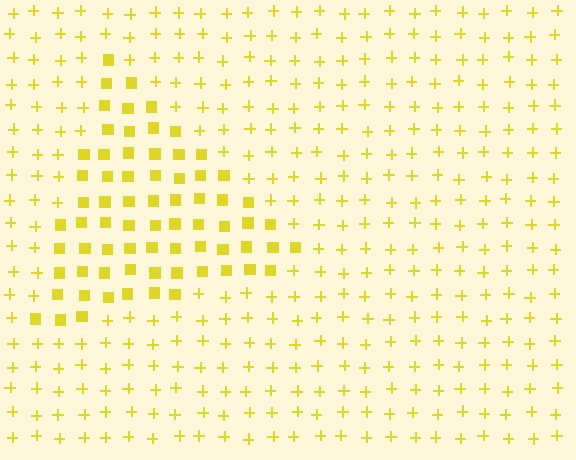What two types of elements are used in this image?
The image uses squares inside the triangle region and plus signs outside it.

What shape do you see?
I see a triangle.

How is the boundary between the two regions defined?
The boundary is defined by a change in element shape: squares inside vs. plus signs outside. All elements share the same color and spacing.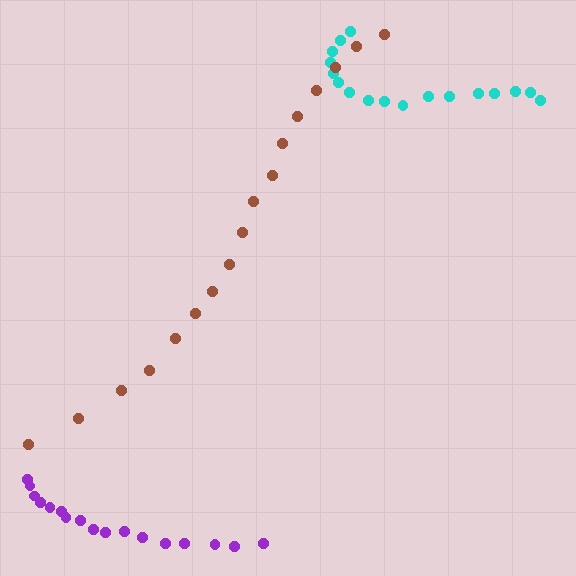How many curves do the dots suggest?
There are 3 distinct paths.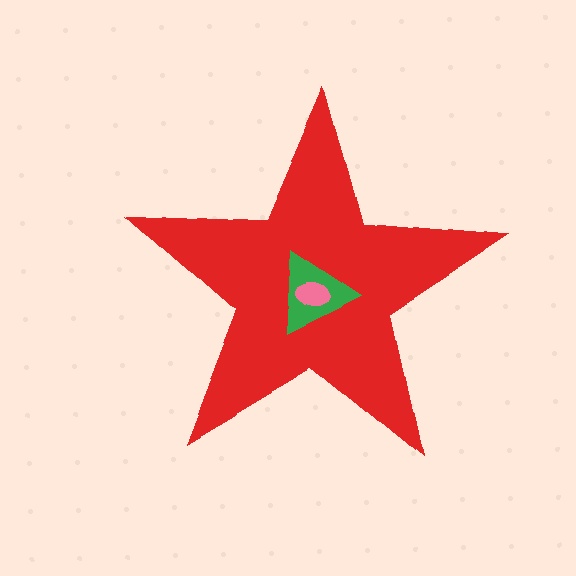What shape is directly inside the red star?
The green triangle.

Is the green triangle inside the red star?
Yes.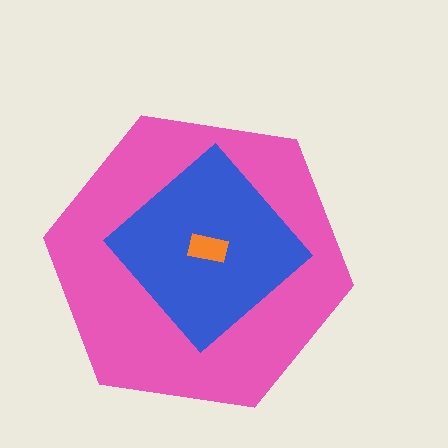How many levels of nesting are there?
3.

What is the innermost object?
The orange rectangle.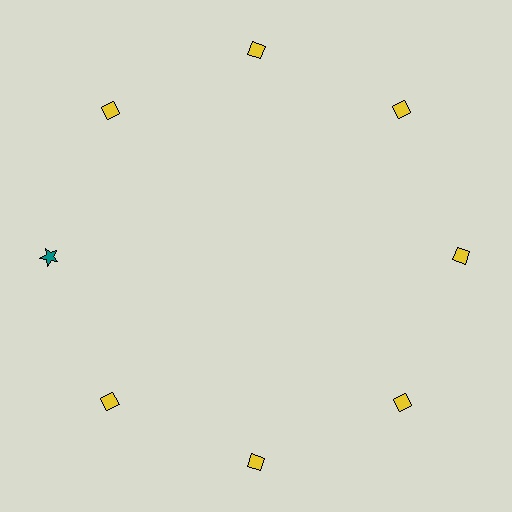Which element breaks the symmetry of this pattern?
The teal star at roughly the 9 o'clock position breaks the symmetry. All other shapes are yellow diamonds.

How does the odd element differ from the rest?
It differs in both color (teal instead of yellow) and shape (star instead of diamond).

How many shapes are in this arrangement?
There are 8 shapes arranged in a ring pattern.